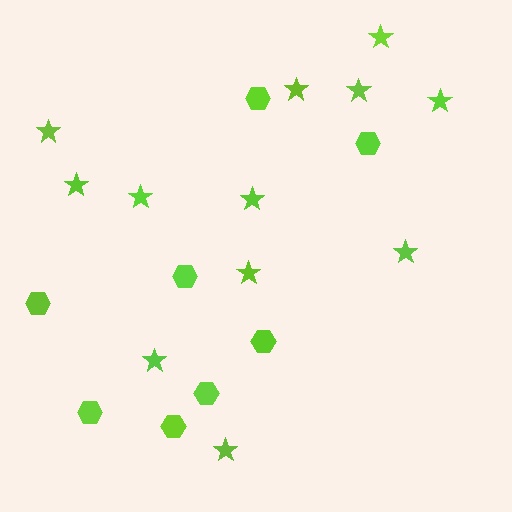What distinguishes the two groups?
There are 2 groups: one group of stars (12) and one group of hexagons (8).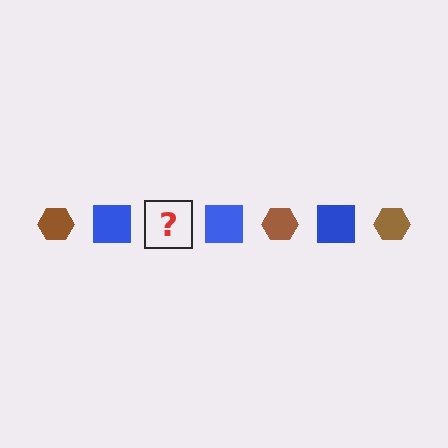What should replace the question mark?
The question mark should be replaced with a brown hexagon.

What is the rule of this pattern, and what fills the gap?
The rule is that the pattern alternates between brown hexagon and blue square. The gap should be filled with a brown hexagon.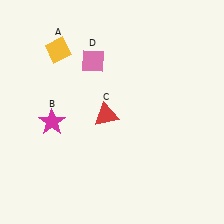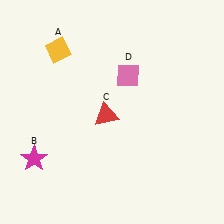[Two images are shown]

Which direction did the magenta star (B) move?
The magenta star (B) moved down.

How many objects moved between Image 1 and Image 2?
2 objects moved between the two images.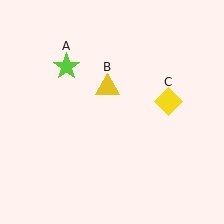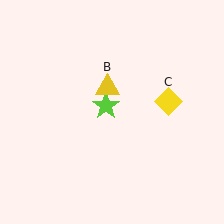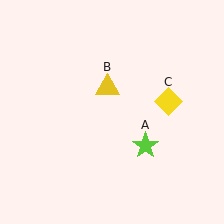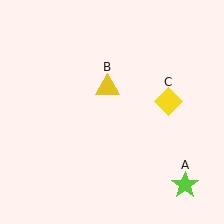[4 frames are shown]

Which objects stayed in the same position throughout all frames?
Yellow triangle (object B) and yellow diamond (object C) remained stationary.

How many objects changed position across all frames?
1 object changed position: lime star (object A).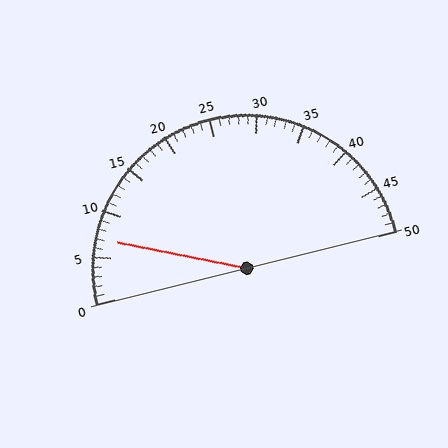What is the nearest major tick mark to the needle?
The nearest major tick mark is 5.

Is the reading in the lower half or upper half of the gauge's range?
The reading is in the lower half of the range (0 to 50).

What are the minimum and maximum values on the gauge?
The gauge ranges from 0 to 50.